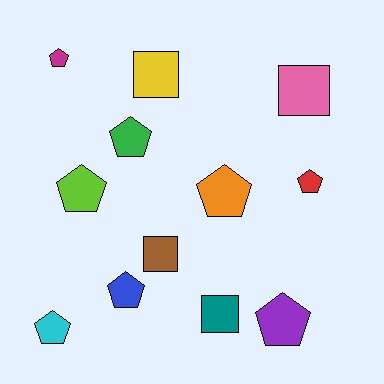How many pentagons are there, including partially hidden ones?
There are 8 pentagons.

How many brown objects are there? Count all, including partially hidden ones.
There is 1 brown object.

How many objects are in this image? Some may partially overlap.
There are 12 objects.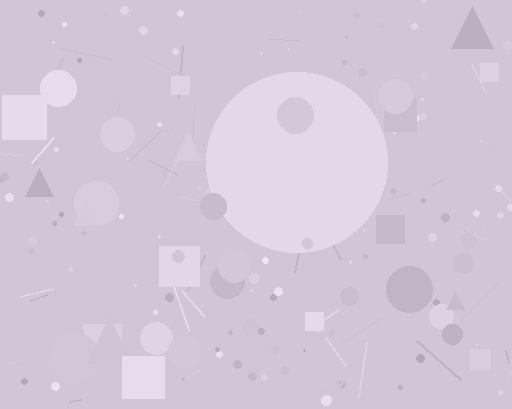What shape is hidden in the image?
A circle is hidden in the image.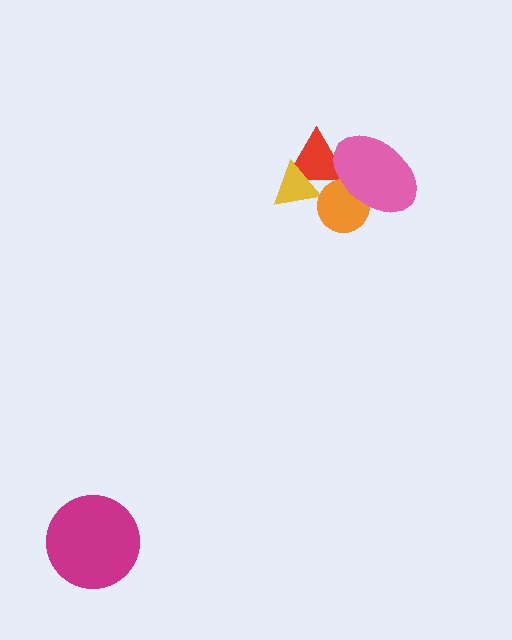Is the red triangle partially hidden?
Yes, it is partially covered by another shape.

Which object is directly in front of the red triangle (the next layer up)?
The yellow triangle is directly in front of the red triangle.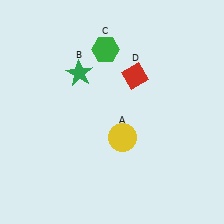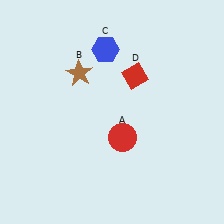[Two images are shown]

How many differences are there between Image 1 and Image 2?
There are 3 differences between the two images.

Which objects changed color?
A changed from yellow to red. B changed from green to brown. C changed from green to blue.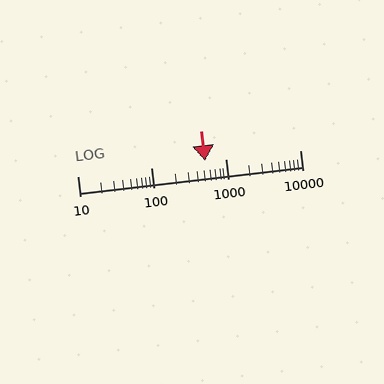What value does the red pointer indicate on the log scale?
The pointer indicates approximately 530.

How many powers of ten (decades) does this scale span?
The scale spans 3 decades, from 10 to 10000.